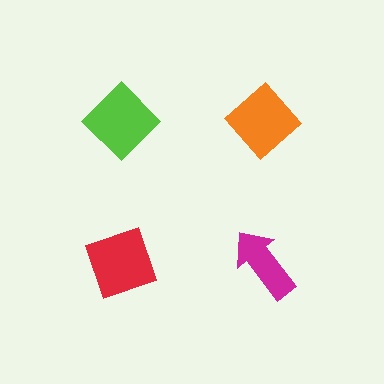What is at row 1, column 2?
An orange diamond.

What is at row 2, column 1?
A red diamond.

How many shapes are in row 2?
2 shapes.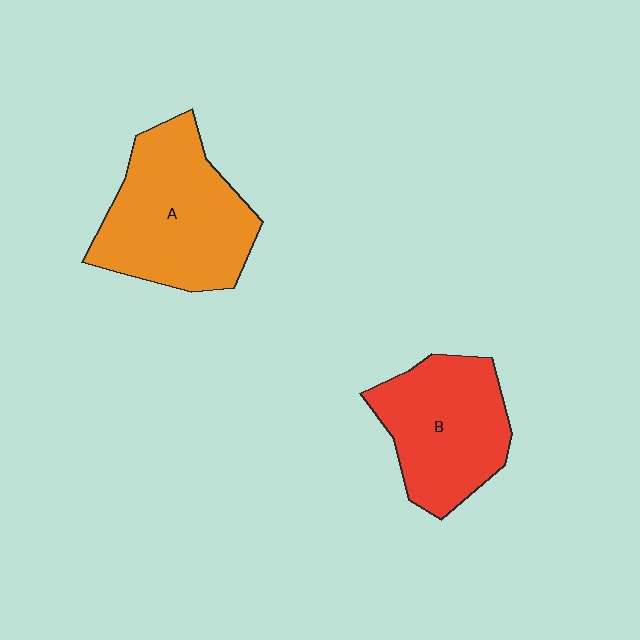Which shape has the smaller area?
Shape B (red).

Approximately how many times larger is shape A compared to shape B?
Approximately 1.2 times.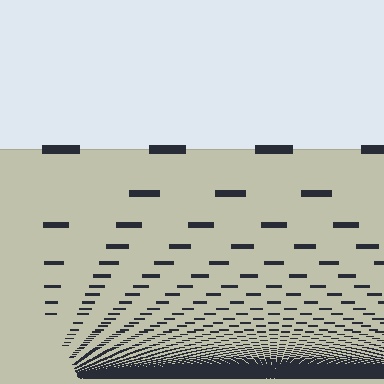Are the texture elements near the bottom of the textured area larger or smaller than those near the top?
Smaller. The gradient is inverted — elements near the bottom are smaller and denser.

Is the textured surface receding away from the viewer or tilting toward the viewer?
The surface appears to tilt toward the viewer. Texture elements get larger and sparser toward the top.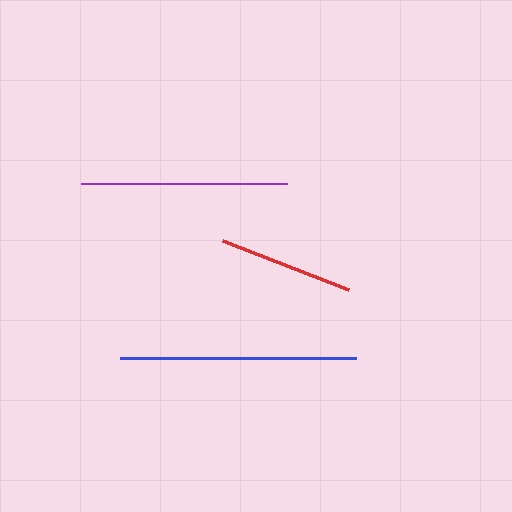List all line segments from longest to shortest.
From longest to shortest: blue, purple, red.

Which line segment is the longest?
The blue line is the longest at approximately 236 pixels.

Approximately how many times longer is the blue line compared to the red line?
The blue line is approximately 1.7 times the length of the red line.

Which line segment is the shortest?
The red line is the shortest at approximately 135 pixels.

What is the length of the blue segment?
The blue segment is approximately 236 pixels long.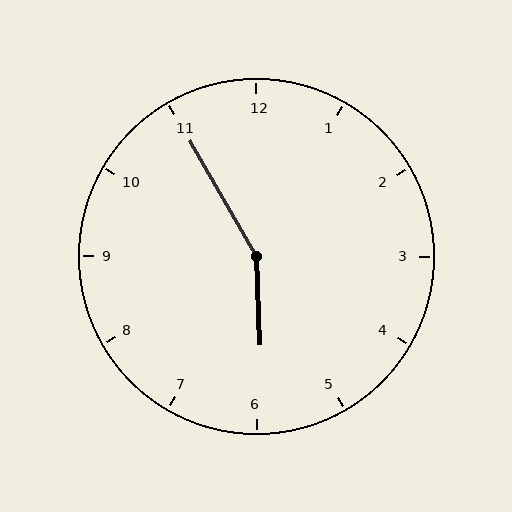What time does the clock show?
5:55.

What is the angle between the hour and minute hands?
Approximately 152 degrees.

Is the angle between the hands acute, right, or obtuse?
It is obtuse.